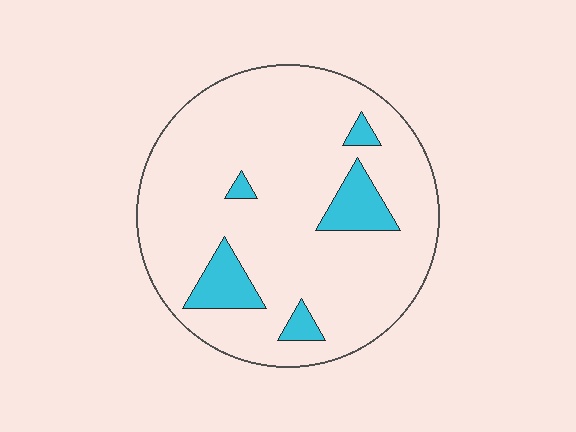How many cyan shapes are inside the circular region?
5.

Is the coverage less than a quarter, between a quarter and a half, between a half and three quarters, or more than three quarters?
Less than a quarter.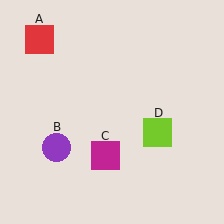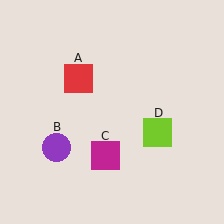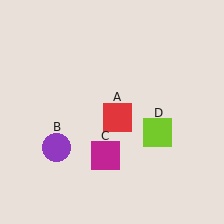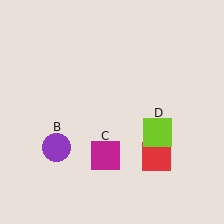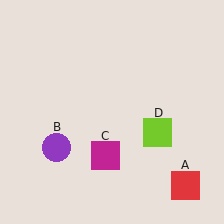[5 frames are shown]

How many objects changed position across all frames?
1 object changed position: red square (object A).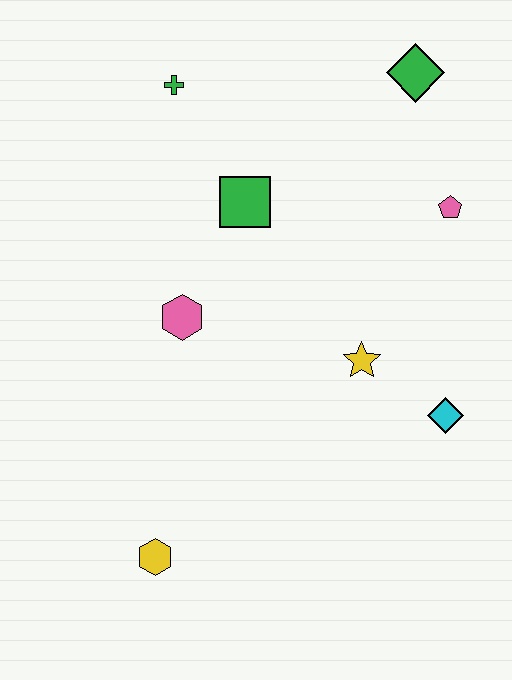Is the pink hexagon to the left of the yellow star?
Yes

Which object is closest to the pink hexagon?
The green square is closest to the pink hexagon.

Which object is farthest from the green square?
The yellow hexagon is farthest from the green square.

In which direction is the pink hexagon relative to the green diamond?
The pink hexagon is below the green diamond.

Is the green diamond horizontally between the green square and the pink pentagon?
Yes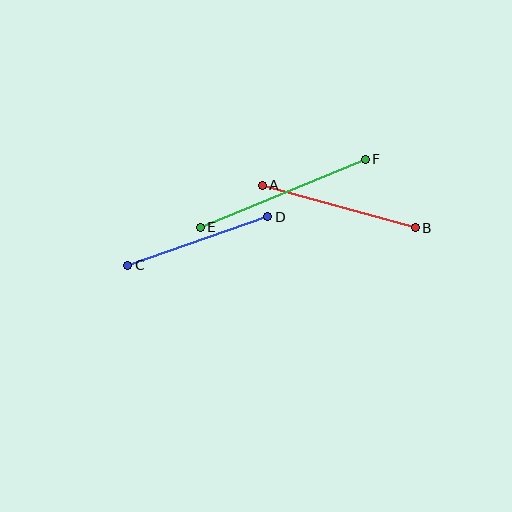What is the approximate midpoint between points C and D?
The midpoint is at approximately (198, 241) pixels.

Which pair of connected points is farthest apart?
Points E and F are farthest apart.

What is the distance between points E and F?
The distance is approximately 179 pixels.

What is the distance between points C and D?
The distance is approximately 148 pixels.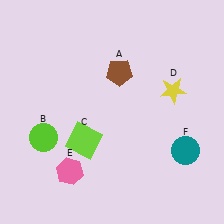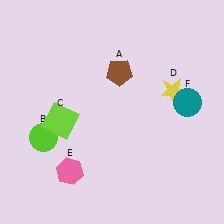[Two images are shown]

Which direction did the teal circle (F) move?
The teal circle (F) moved up.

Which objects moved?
The objects that moved are: the lime square (C), the teal circle (F).